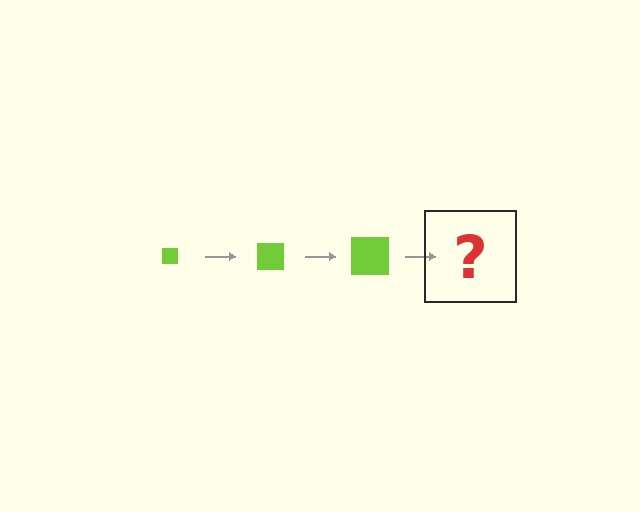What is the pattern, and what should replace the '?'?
The pattern is that the square gets progressively larger each step. The '?' should be a lime square, larger than the previous one.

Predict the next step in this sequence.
The next step is a lime square, larger than the previous one.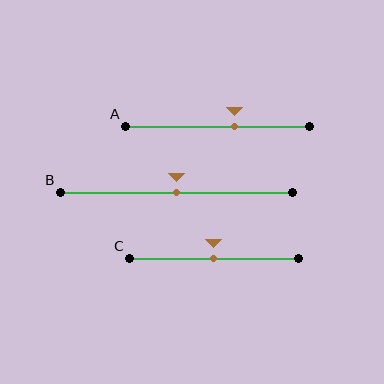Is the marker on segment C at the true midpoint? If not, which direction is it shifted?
Yes, the marker on segment C is at the true midpoint.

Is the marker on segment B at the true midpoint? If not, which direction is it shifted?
Yes, the marker on segment B is at the true midpoint.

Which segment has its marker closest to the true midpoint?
Segment B has its marker closest to the true midpoint.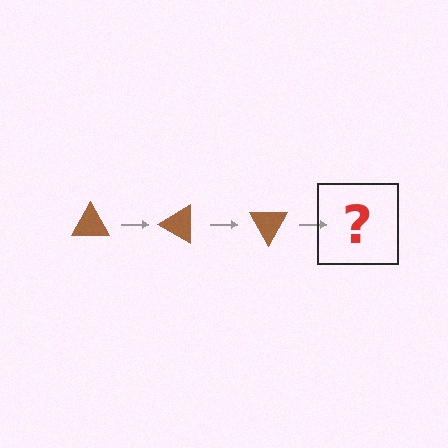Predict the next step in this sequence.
The next step is a brown triangle rotated 90 degrees.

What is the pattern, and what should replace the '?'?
The pattern is that the triangle rotates 30 degrees each step. The '?' should be a brown triangle rotated 90 degrees.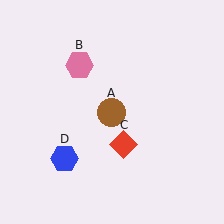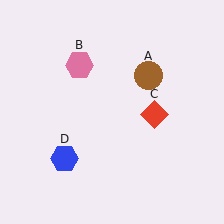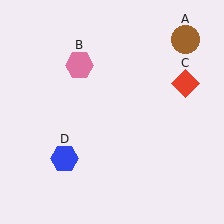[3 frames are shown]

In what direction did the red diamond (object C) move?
The red diamond (object C) moved up and to the right.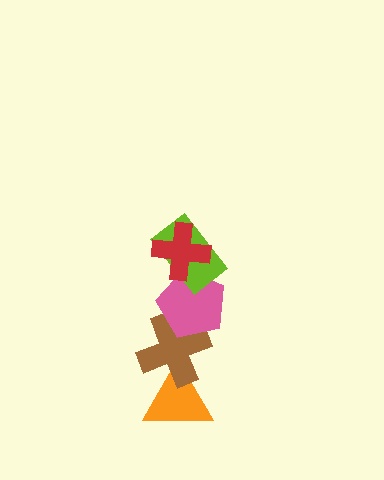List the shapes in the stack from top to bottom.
From top to bottom: the red cross, the lime rectangle, the pink pentagon, the brown cross, the orange triangle.